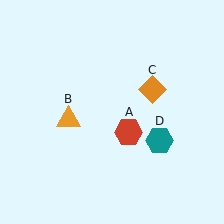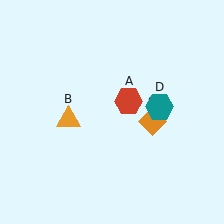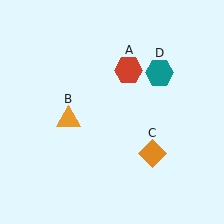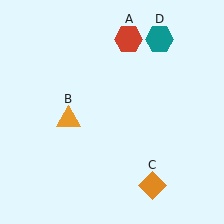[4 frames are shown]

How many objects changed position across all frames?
3 objects changed position: red hexagon (object A), orange diamond (object C), teal hexagon (object D).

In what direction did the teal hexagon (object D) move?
The teal hexagon (object D) moved up.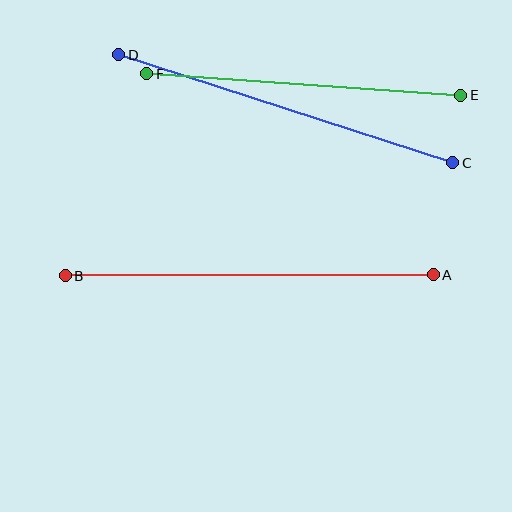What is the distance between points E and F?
The distance is approximately 315 pixels.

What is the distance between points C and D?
The distance is approximately 351 pixels.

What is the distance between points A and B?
The distance is approximately 368 pixels.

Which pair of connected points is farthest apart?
Points A and B are farthest apart.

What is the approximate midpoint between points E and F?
The midpoint is at approximately (304, 84) pixels.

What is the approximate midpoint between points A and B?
The midpoint is at approximately (249, 275) pixels.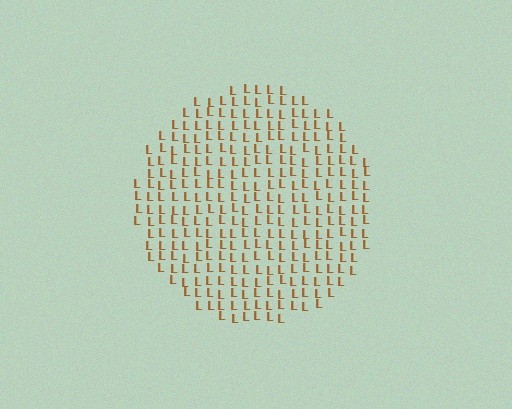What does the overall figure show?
The overall figure shows a circle.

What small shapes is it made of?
It is made of small letter L's.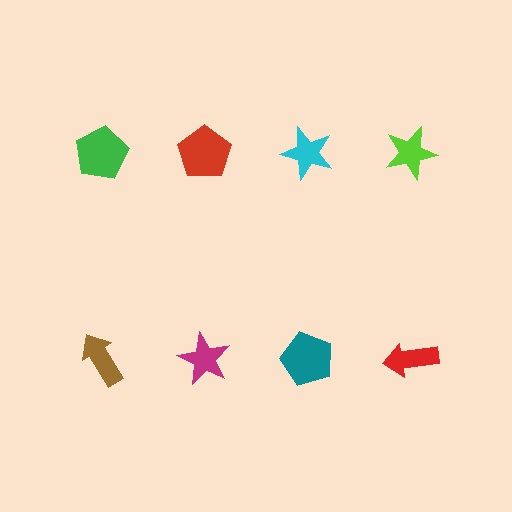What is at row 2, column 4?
A red arrow.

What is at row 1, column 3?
A cyan star.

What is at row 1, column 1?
A green pentagon.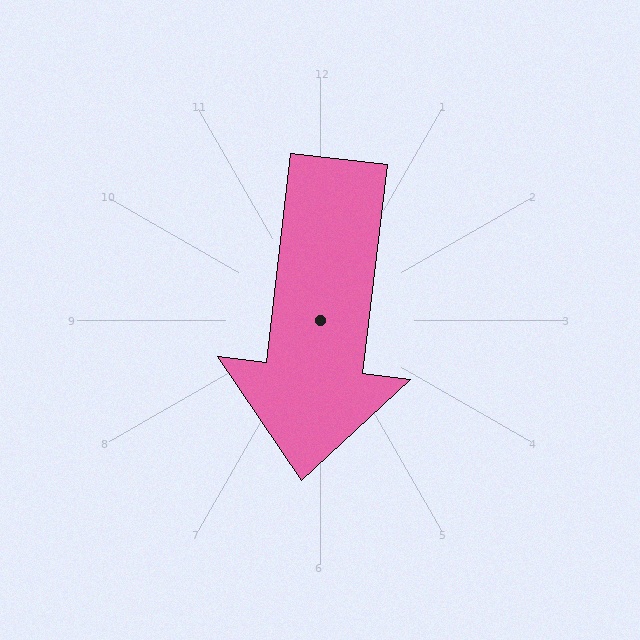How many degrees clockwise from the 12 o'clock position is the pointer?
Approximately 187 degrees.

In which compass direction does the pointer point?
South.